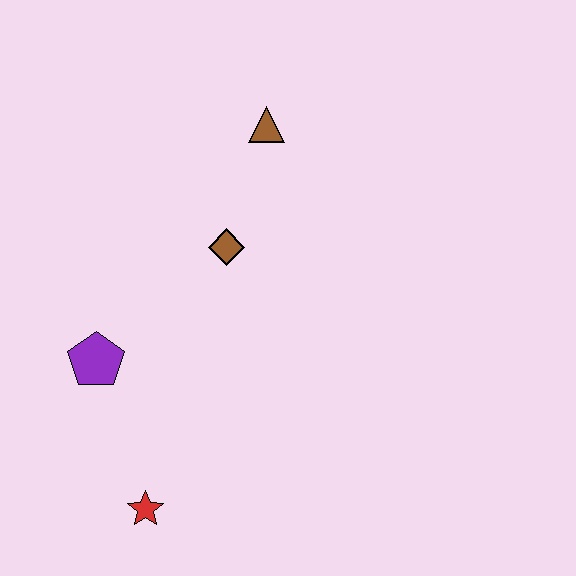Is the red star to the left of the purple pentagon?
No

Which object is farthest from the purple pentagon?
The brown triangle is farthest from the purple pentagon.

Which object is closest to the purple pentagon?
The red star is closest to the purple pentagon.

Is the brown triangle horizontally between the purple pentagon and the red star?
No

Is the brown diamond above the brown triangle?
No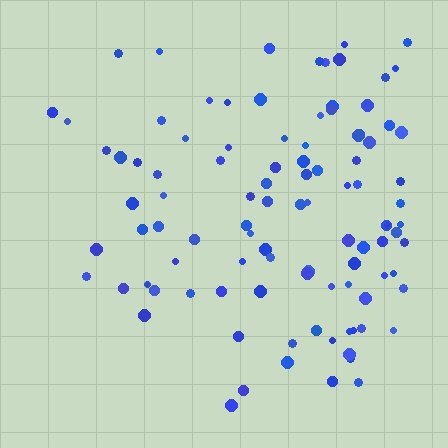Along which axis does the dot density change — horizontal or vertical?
Horizontal.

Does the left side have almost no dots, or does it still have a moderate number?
Still a moderate number, just noticeably fewer than the right.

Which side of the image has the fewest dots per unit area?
The left.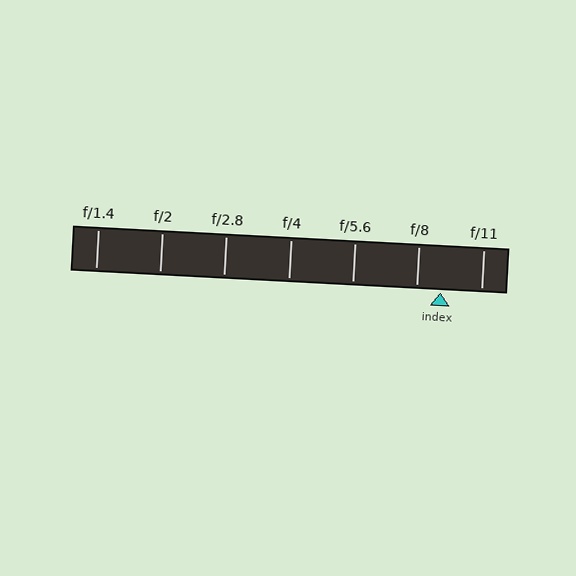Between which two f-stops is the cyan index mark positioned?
The index mark is between f/8 and f/11.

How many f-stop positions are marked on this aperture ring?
There are 7 f-stop positions marked.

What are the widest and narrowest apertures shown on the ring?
The widest aperture shown is f/1.4 and the narrowest is f/11.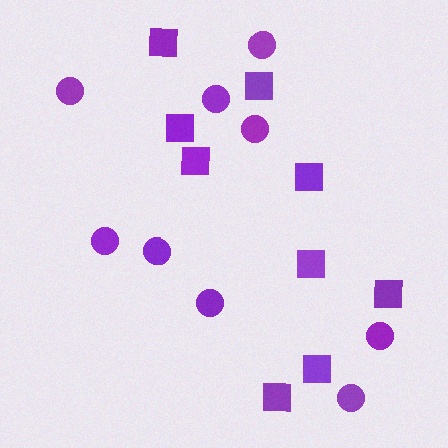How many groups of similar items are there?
There are 2 groups: one group of circles (9) and one group of squares (9).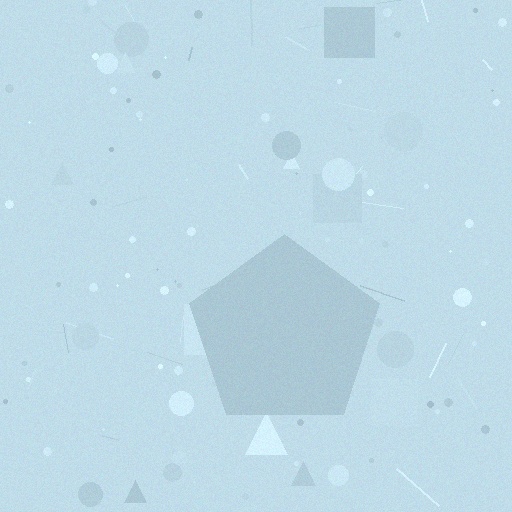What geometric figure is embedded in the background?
A pentagon is embedded in the background.